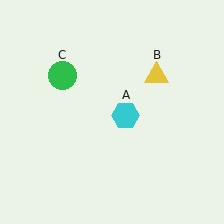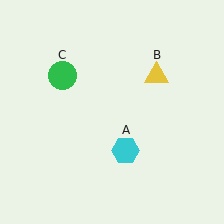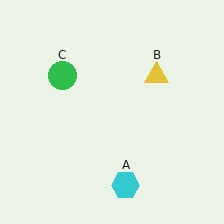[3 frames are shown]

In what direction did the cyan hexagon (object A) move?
The cyan hexagon (object A) moved down.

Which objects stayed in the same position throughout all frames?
Yellow triangle (object B) and green circle (object C) remained stationary.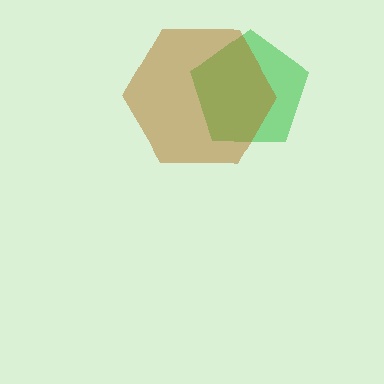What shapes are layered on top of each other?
The layered shapes are: a green pentagon, a brown hexagon.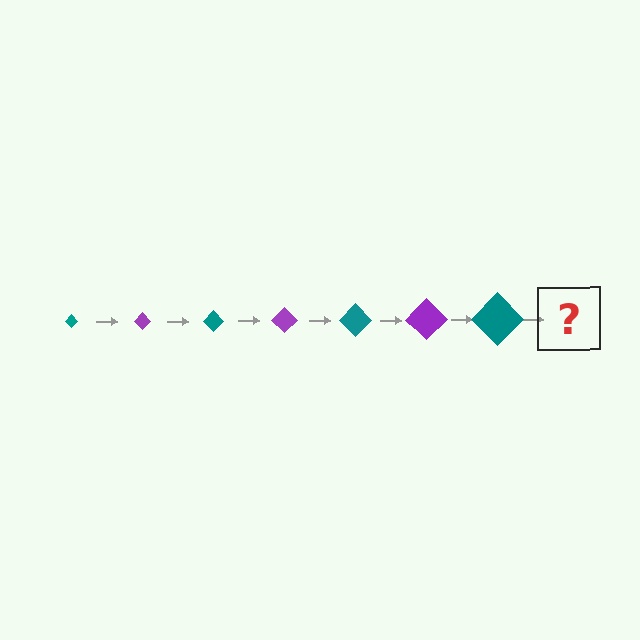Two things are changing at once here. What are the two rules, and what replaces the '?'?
The two rules are that the diamond grows larger each step and the color cycles through teal and purple. The '?' should be a purple diamond, larger than the previous one.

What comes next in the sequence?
The next element should be a purple diamond, larger than the previous one.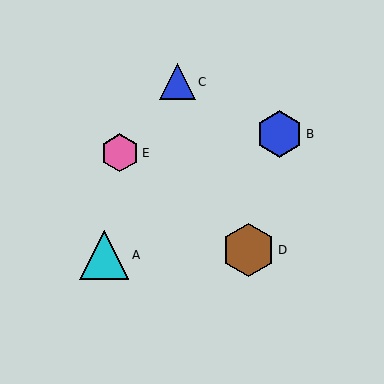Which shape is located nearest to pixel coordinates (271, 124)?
The blue hexagon (labeled B) at (279, 134) is nearest to that location.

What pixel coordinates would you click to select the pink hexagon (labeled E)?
Click at (120, 153) to select the pink hexagon E.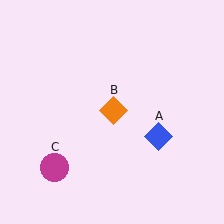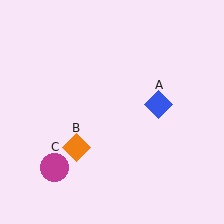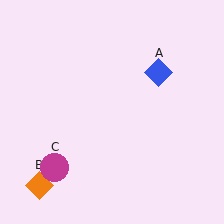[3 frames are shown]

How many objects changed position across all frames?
2 objects changed position: blue diamond (object A), orange diamond (object B).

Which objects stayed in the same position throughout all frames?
Magenta circle (object C) remained stationary.